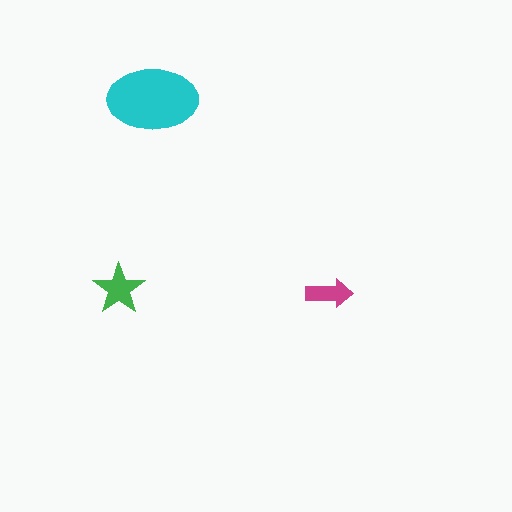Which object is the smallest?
The magenta arrow.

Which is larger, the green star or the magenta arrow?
The green star.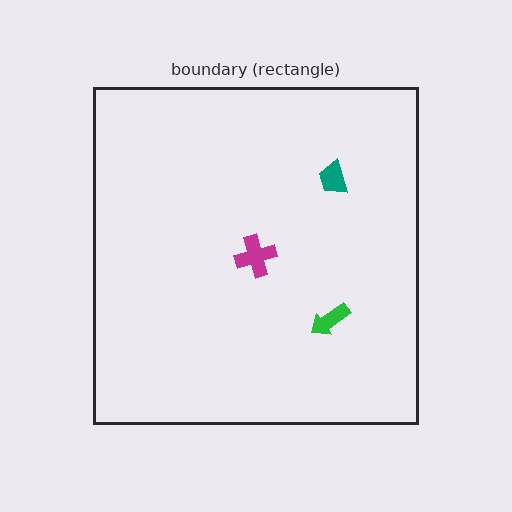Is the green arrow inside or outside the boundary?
Inside.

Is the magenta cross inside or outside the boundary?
Inside.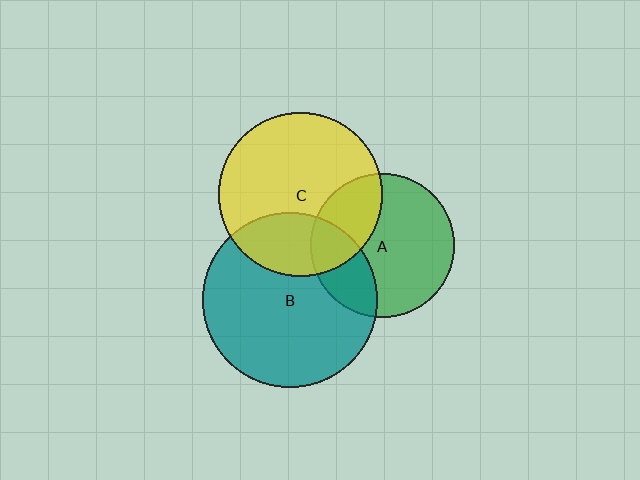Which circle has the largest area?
Circle B (teal).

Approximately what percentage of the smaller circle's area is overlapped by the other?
Approximately 30%.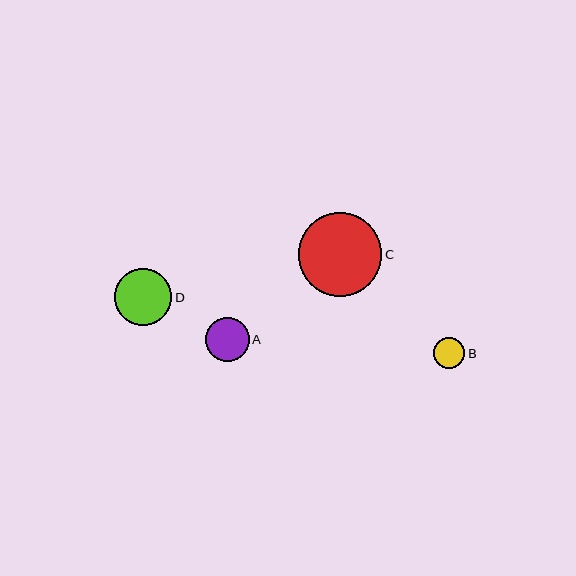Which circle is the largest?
Circle C is the largest with a size of approximately 83 pixels.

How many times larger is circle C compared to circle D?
Circle C is approximately 1.5 times the size of circle D.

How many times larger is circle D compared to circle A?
Circle D is approximately 1.3 times the size of circle A.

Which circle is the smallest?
Circle B is the smallest with a size of approximately 31 pixels.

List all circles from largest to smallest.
From largest to smallest: C, D, A, B.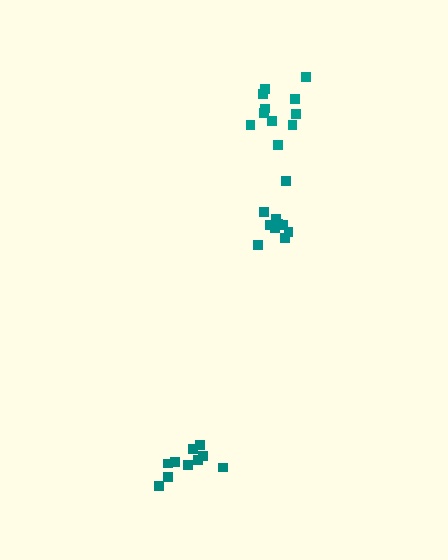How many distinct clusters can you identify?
There are 3 distinct clusters.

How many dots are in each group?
Group 1: 11 dots, Group 2: 10 dots, Group 3: 11 dots (32 total).